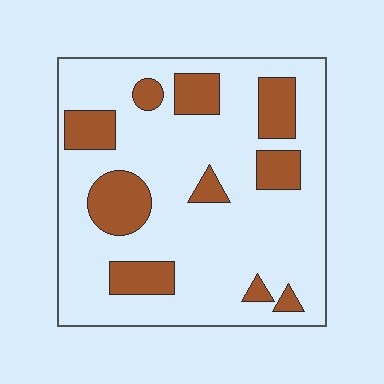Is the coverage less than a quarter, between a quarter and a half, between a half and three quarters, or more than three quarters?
Less than a quarter.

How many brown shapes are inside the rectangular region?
10.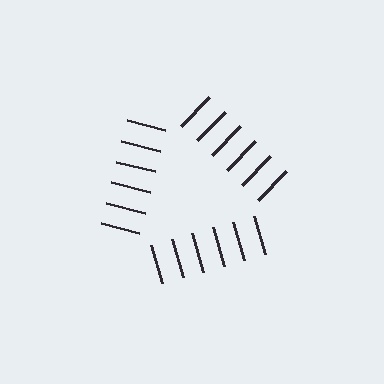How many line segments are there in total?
18 — 6 along each of the 3 edges.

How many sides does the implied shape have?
3 sides — the line-ends trace a triangle.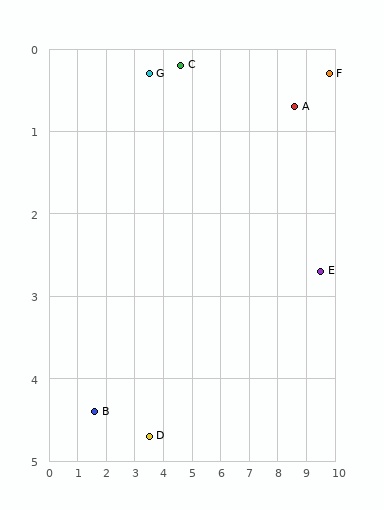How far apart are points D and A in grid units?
Points D and A are about 6.5 grid units apart.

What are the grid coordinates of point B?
Point B is at approximately (1.6, 4.4).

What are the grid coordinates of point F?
Point F is at approximately (9.8, 0.3).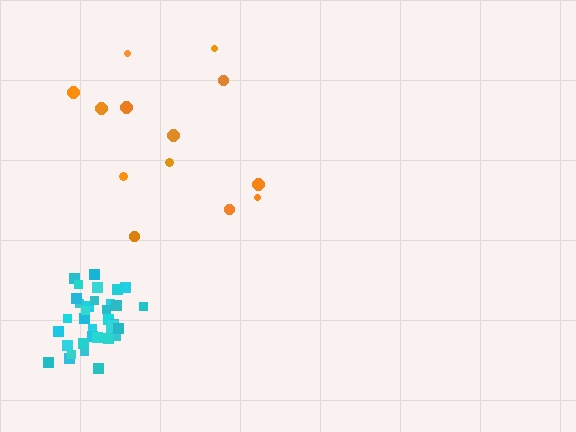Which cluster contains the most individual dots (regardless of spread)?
Cyan (35).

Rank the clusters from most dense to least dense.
cyan, orange.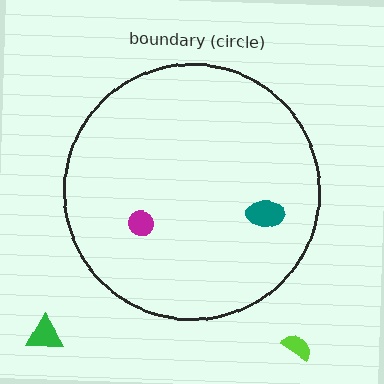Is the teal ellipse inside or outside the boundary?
Inside.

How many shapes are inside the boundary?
2 inside, 2 outside.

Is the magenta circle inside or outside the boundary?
Inside.